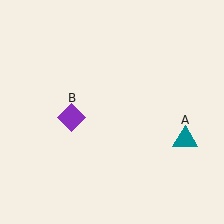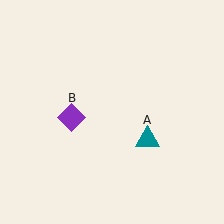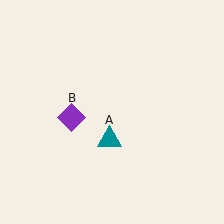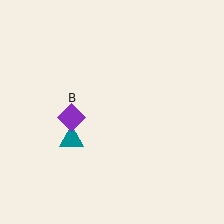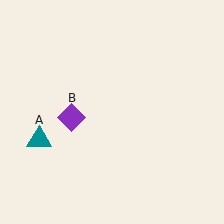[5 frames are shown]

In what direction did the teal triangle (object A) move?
The teal triangle (object A) moved left.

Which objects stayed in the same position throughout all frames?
Purple diamond (object B) remained stationary.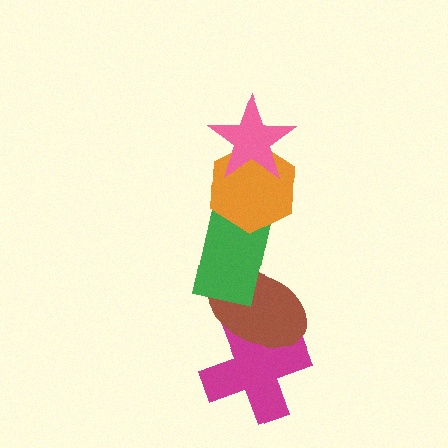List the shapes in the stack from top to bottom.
From top to bottom: the pink star, the orange hexagon, the green rectangle, the brown ellipse, the magenta cross.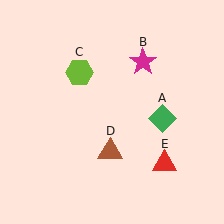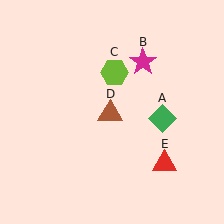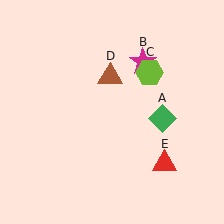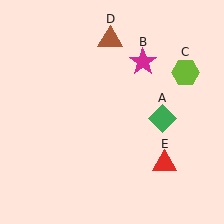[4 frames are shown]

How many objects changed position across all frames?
2 objects changed position: lime hexagon (object C), brown triangle (object D).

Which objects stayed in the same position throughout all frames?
Green diamond (object A) and magenta star (object B) and red triangle (object E) remained stationary.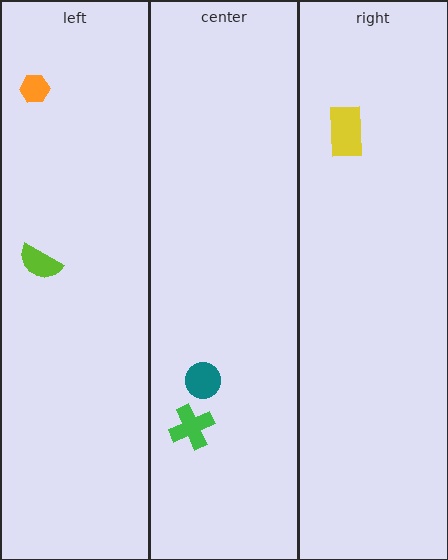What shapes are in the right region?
The yellow rectangle.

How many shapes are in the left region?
2.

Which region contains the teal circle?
The center region.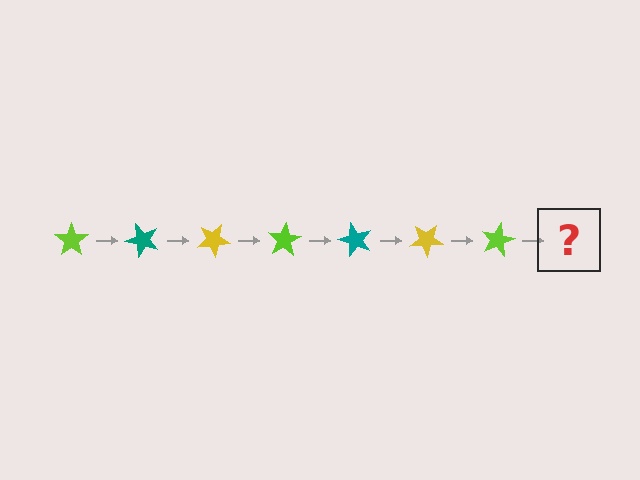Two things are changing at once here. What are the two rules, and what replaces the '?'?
The two rules are that it rotates 50 degrees each step and the color cycles through lime, teal, and yellow. The '?' should be a teal star, rotated 350 degrees from the start.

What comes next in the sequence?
The next element should be a teal star, rotated 350 degrees from the start.